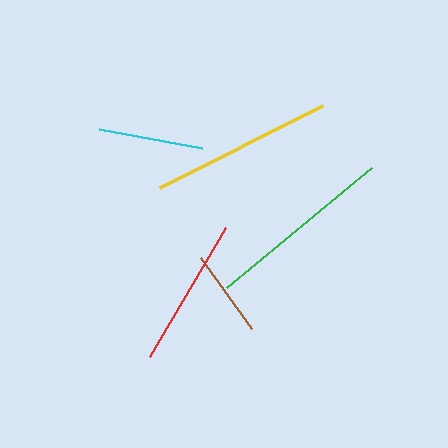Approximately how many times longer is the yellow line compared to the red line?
The yellow line is approximately 1.2 times the length of the red line.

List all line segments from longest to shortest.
From longest to shortest: green, yellow, red, cyan, brown.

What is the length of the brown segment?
The brown segment is approximately 88 pixels long.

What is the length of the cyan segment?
The cyan segment is approximately 105 pixels long.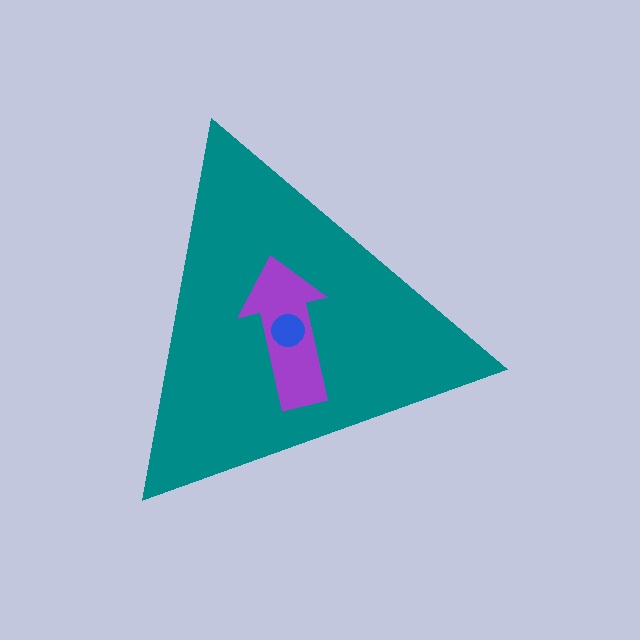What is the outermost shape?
The teal triangle.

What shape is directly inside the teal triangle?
The purple arrow.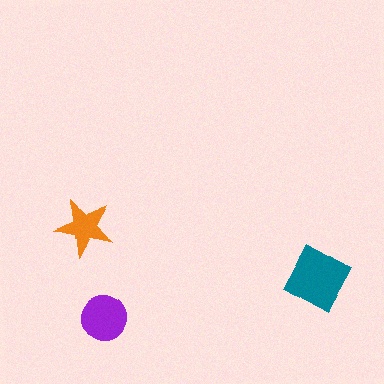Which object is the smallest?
The orange star.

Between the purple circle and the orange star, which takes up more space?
The purple circle.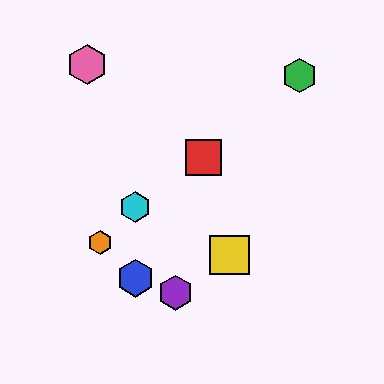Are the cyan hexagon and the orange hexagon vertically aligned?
No, the cyan hexagon is at x≈135 and the orange hexagon is at x≈100.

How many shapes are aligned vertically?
2 shapes (the blue hexagon, the cyan hexagon) are aligned vertically.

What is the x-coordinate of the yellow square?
The yellow square is at x≈230.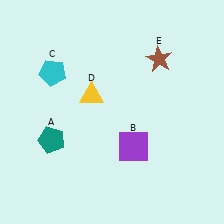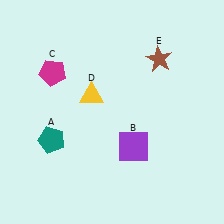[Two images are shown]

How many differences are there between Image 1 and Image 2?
There is 1 difference between the two images.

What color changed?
The pentagon (C) changed from cyan in Image 1 to magenta in Image 2.